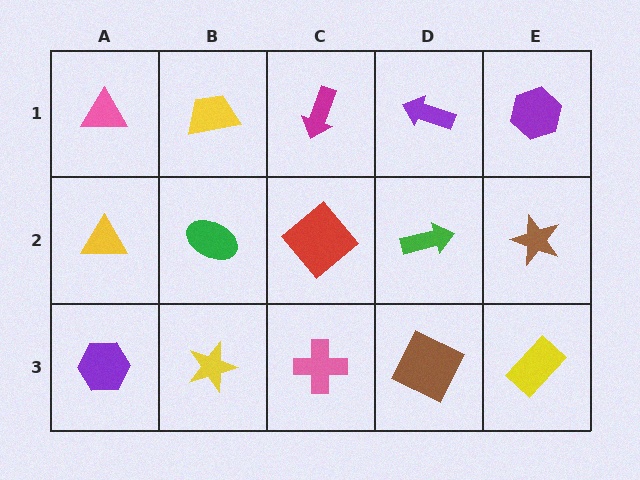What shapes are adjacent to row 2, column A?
A pink triangle (row 1, column A), a purple hexagon (row 3, column A), a green ellipse (row 2, column B).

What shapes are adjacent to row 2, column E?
A purple hexagon (row 1, column E), a yellow rectangle (row 3, column E), a green arrow (row 2, column D).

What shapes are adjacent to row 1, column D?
A green arrow (row 2, column D), a magenta arrow (row 1, column C), a purple hexagon (row 1, column E).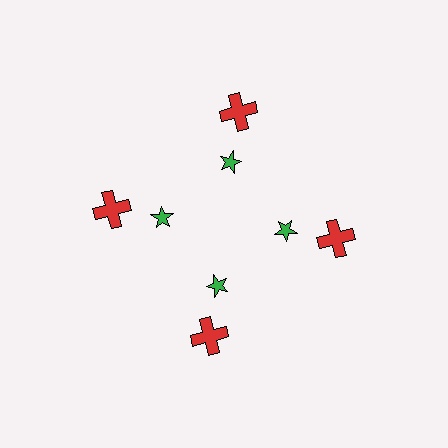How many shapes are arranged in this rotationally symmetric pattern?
There are 8 shapes, arranged in 4 groups of 2.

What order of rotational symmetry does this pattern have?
This pattern has 4-fold rotational symmetry.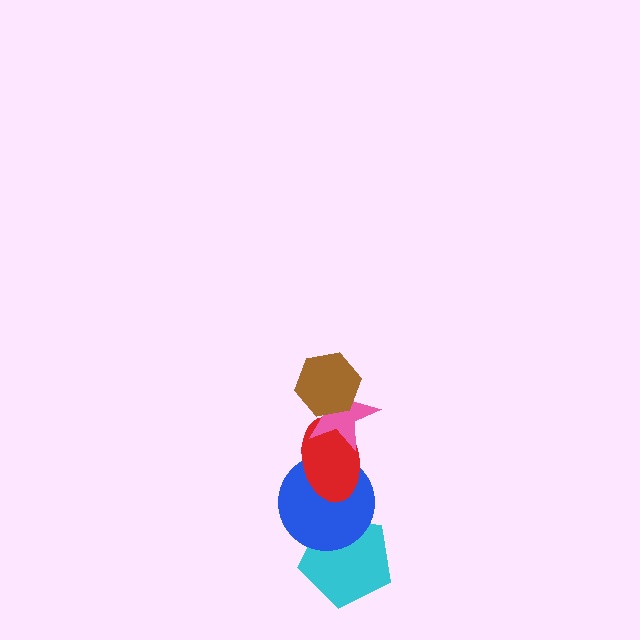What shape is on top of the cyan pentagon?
The blue circle is on top of the cyan pentagon.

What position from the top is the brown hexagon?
The brown hexagon is 1st from the top.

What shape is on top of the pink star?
The brown hexagon is on top of the pink star.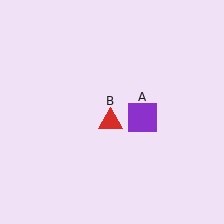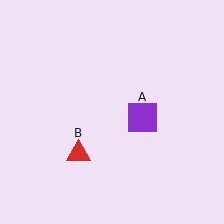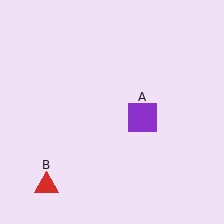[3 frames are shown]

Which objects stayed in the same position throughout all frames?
Purple square (object A) remained stationary.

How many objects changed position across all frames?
1 object changed position: red triangle (object B).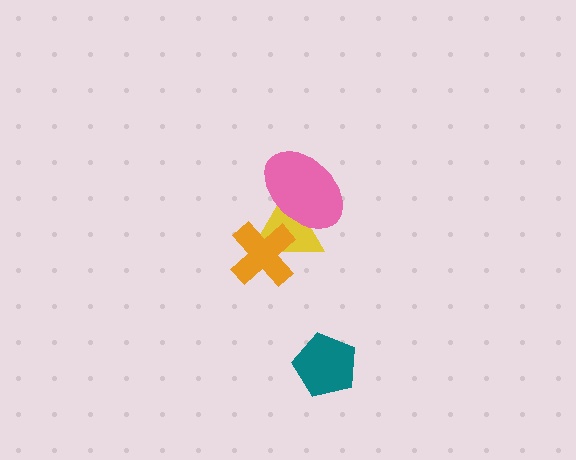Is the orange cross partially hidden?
No, no other shape covers it.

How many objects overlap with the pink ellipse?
1 object overlaps with the pink ellipse.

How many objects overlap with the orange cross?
1 object overlaps with the orange cross.